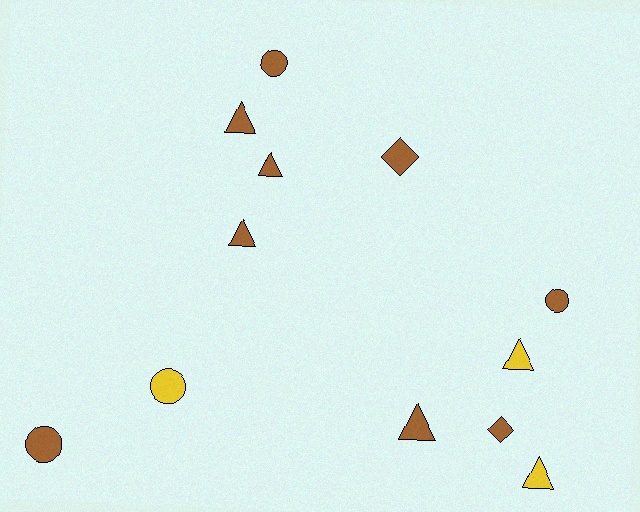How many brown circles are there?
There are 3 brown circles.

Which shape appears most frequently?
Triangle, with 6 objects.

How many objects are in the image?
There are 12 objects.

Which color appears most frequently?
Brown, with 9 objects.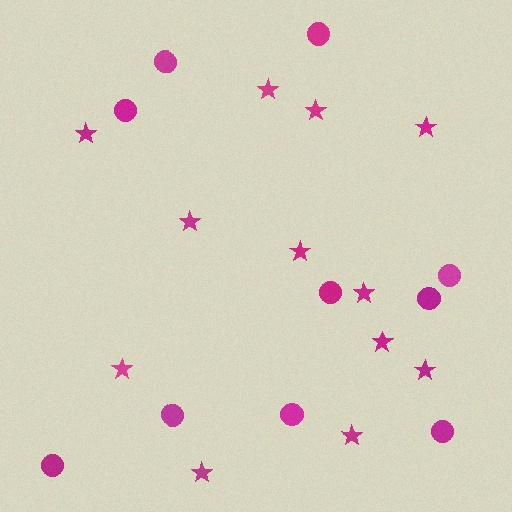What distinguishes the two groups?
There are 2 groups: one group of circles (10) and one group of stars (12).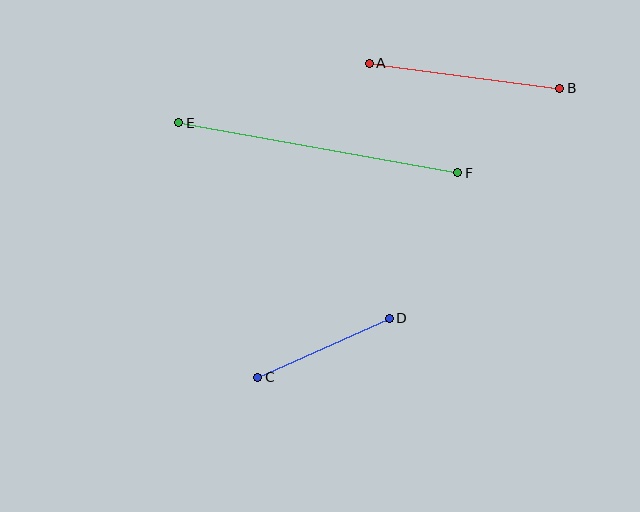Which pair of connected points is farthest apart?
Points E and F are farthest apart.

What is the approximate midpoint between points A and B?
The midpoint is at approximately (465, 76) pixels.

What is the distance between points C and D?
The distance is approximately 144 pixels.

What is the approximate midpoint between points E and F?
The midpoint is at approximately (318, 148) pixels.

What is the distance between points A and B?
The distance is approximately 193 pixels.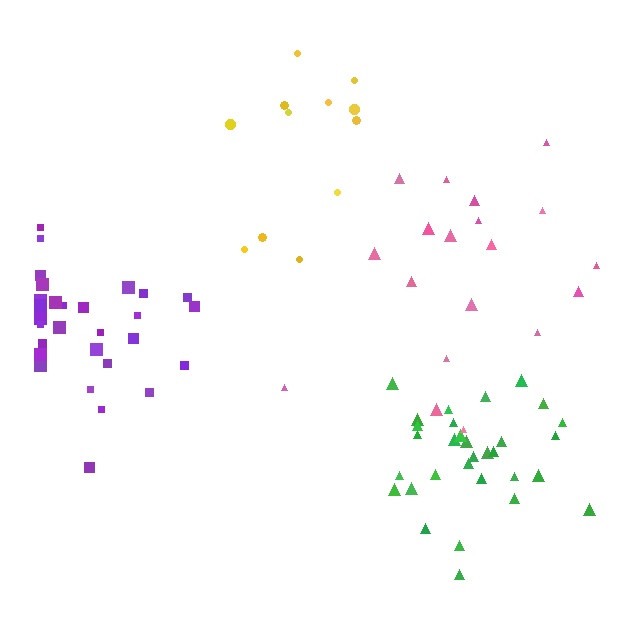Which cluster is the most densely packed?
Purple.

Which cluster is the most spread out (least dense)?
Yellow.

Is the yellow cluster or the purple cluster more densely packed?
Purple.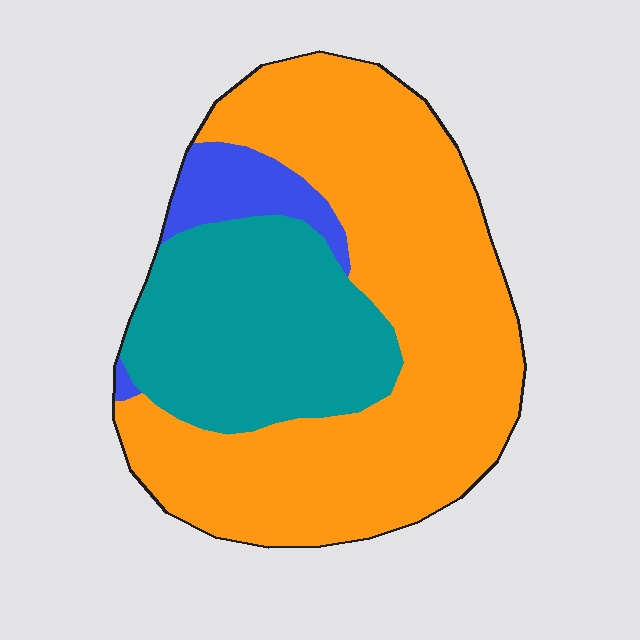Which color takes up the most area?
Orange, at roughly 65%.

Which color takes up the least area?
Blue, at roughly 10%.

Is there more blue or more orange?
Orange.